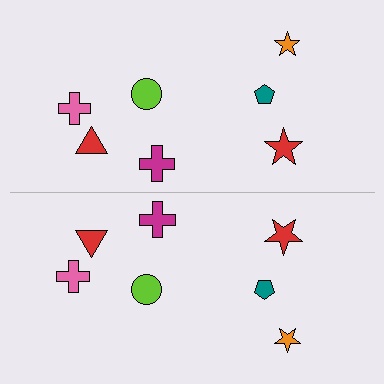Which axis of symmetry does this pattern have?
The pattern has a horizontal axis of symmetry running through the center of the image.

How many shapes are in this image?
There are 14 shapes in this image.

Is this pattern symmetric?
Yes, this pattern has bilateral (reflection) symmetry.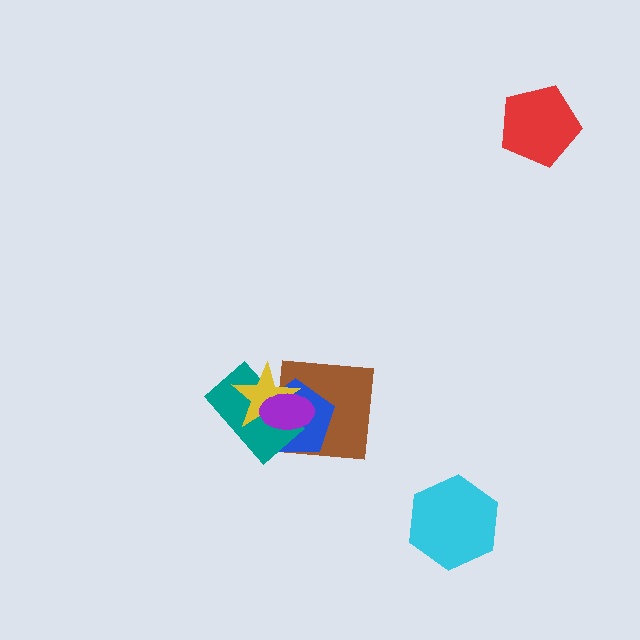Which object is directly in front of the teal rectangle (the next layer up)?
The yellow star is directly in front of the teal rectangle.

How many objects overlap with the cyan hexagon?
0 objects overlap with the cyan hexagon.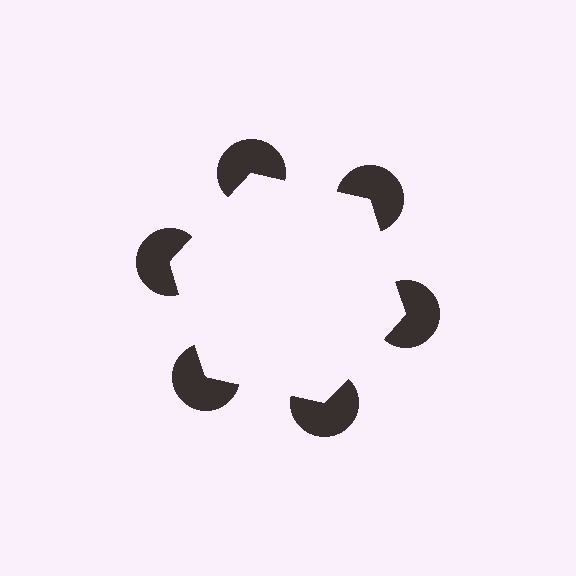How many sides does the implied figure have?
6 sides.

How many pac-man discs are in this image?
There are 6 — one at each vertex of the illusory hexagon.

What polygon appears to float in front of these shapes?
An illusory hexagon — its edges are inferred from the aligned wedge cuts in the pac-man discs, not physically drawn.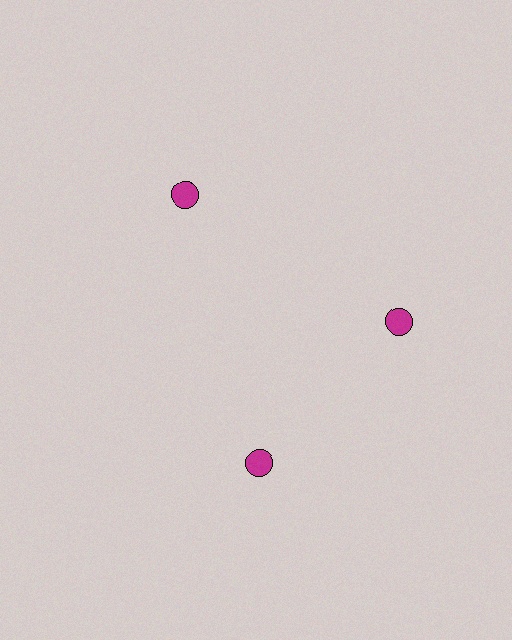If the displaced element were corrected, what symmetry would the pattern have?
It would have 3-fold rotational symmetry — the pattern would map onto itself every 120 degrees.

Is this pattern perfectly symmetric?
No. The 3 magenta circles are arranged in a ring, but one element near the 7 o'clock position is rotated out of alignment along the ring, breaking the 3-fold rotational symmetry.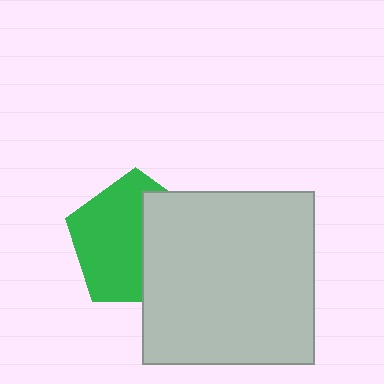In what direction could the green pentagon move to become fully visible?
The green pentagon could move left. That would shift it out from behind the light gray square entirely.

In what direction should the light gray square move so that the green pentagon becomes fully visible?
The light gray square should move right. That is the shortest direction to clear the overlap and leave the green pentagon fully visible.